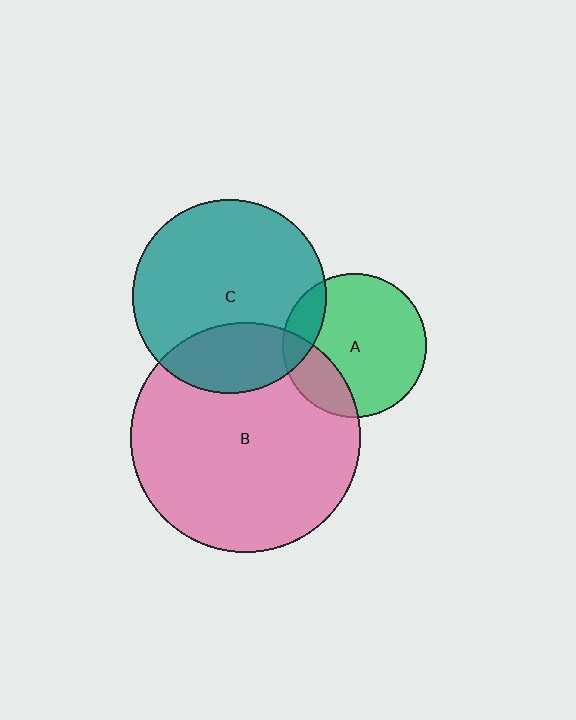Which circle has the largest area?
Circle B (pink).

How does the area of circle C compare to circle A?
Approximately 1.8 times.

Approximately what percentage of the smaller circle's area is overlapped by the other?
Approximately 20%.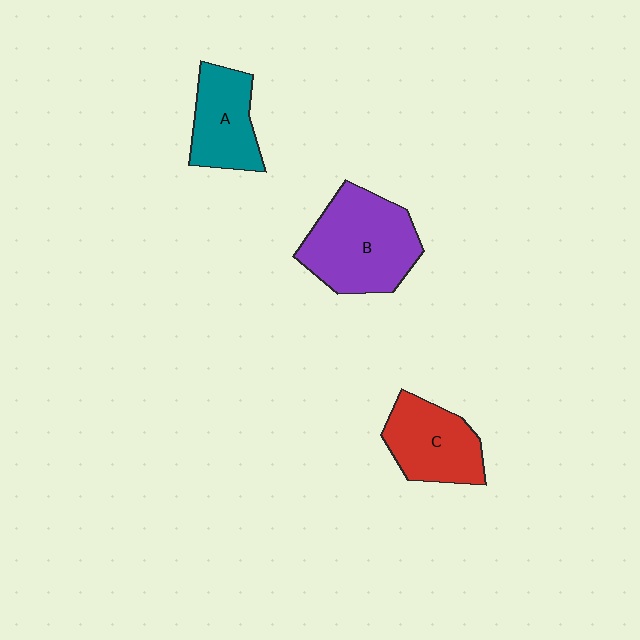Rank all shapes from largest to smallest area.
From largest to smallest: B (purple), C (red), A (teal).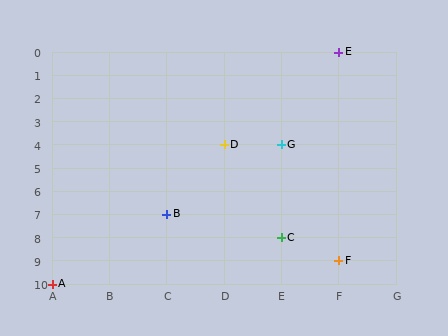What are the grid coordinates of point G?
Point G is at grid coordinates (E, 4).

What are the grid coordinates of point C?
Point C is at grid coordinates (E, 8).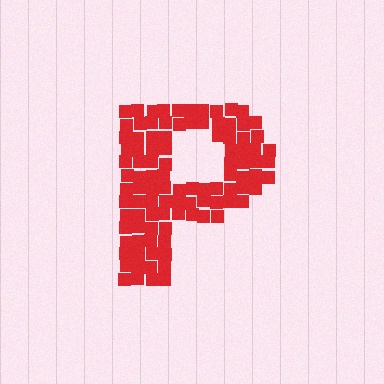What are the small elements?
The small elements are squares.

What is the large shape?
The large shape is the letter P.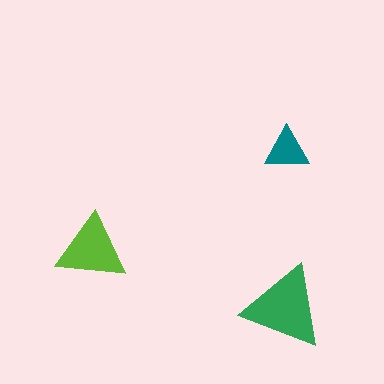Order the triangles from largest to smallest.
the green one, the lime one, the teal one.